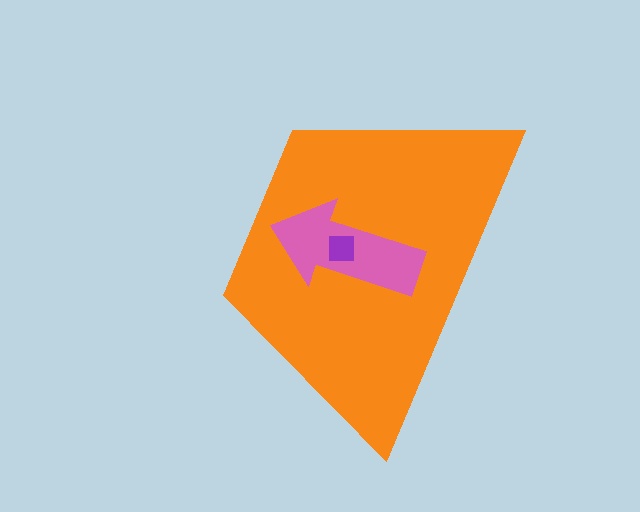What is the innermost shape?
The purple square.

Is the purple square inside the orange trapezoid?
Yes.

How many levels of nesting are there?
3.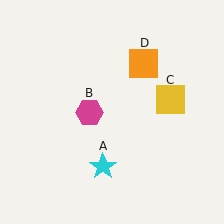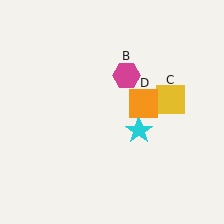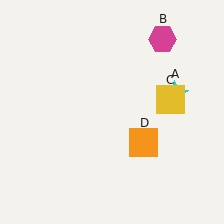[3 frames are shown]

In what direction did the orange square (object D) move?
The orange square (object D) moved down.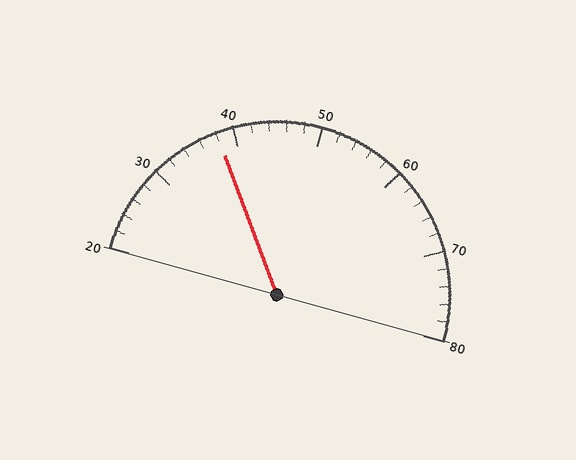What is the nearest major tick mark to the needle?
The nearest major tick mark is 40.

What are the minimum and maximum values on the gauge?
The gauge ranges from 20 to 80.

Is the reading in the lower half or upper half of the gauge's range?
The reading is in the lower half of the range (20 to 80).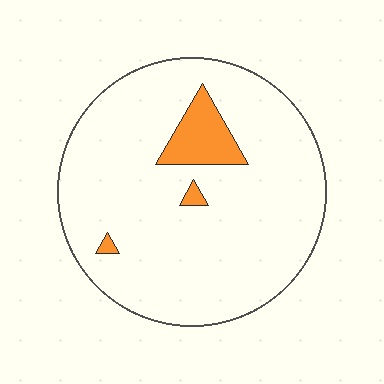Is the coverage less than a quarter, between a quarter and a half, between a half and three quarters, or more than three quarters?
Less than a quarter.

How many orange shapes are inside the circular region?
3.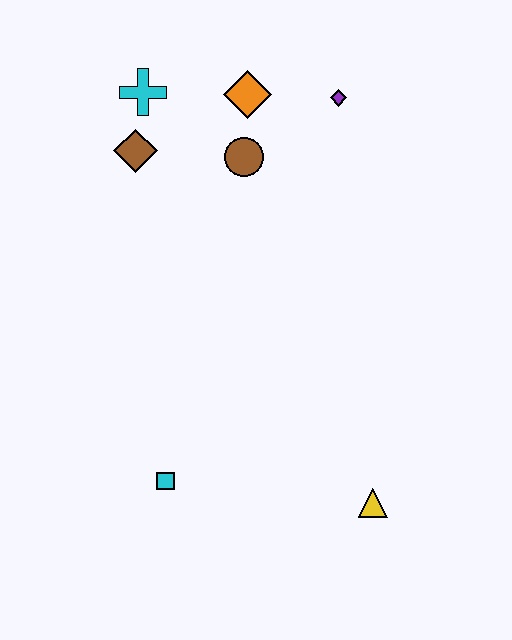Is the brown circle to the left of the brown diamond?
No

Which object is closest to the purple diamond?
The orange diamond is closest to the purple diamond.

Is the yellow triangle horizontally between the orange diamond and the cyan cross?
No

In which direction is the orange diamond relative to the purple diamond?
The orange diamond is to the left of the purple diamond.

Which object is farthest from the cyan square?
The purple diamond is farthest from the cyan square.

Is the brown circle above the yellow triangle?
Yes